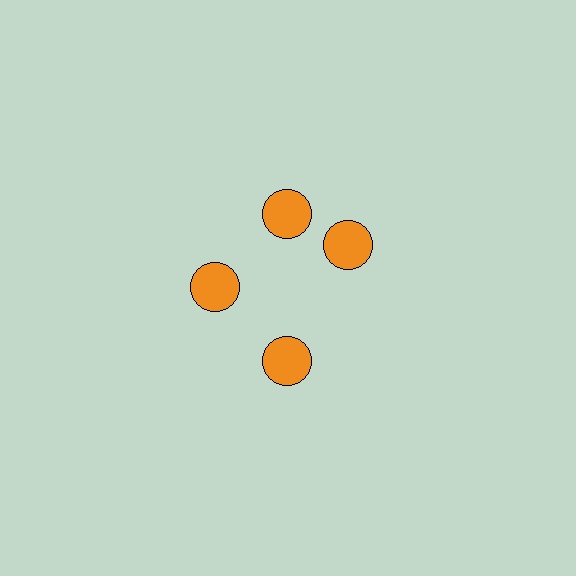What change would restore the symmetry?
The symmetry would be restored by rotating it back into even spacing with its neighbors so that all 4 circles sit at equal angles and equal distance from the center.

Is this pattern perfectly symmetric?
No. The 4 orange circles are arranged in a ring, but one element near the 3 o'clock position is rotated out of alignment along the ring, breaking the 4-fold rotational symmetry.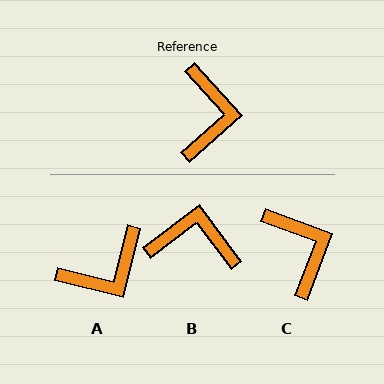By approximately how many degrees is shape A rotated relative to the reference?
Approximately 55 degrees clockwise.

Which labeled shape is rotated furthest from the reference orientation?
B, about 85 degrees away.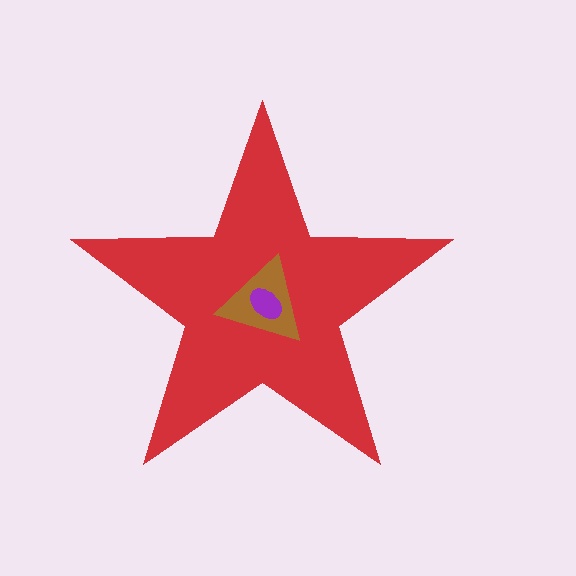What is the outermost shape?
The red star.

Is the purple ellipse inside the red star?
Yes.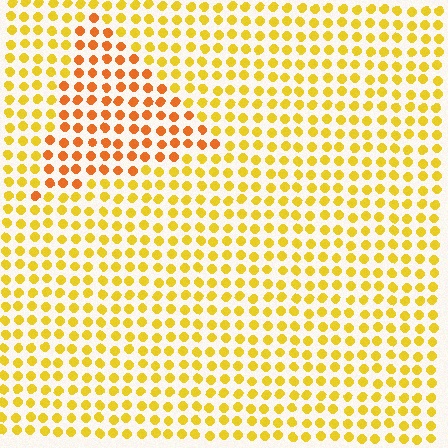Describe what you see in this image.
The image is filled with small yellow elements in a uniform arrangement. A triangle-shaped region is visible where the elements are tinted to a slightly different hue, forming a subtle color boundary.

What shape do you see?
I see a triangle.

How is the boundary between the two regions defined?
The boundary is defined purely by a slight shift in hue (about 30 degrees). Spacing, size, and orientation are identical on both sides.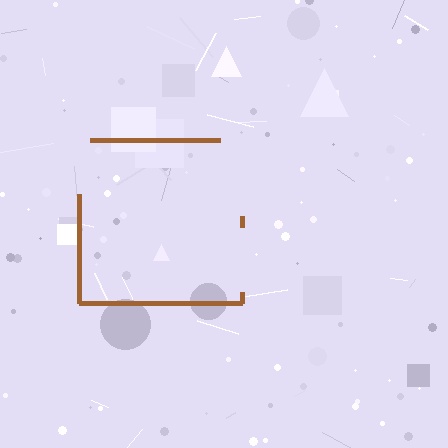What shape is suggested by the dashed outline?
The dashed outline suggests a square.